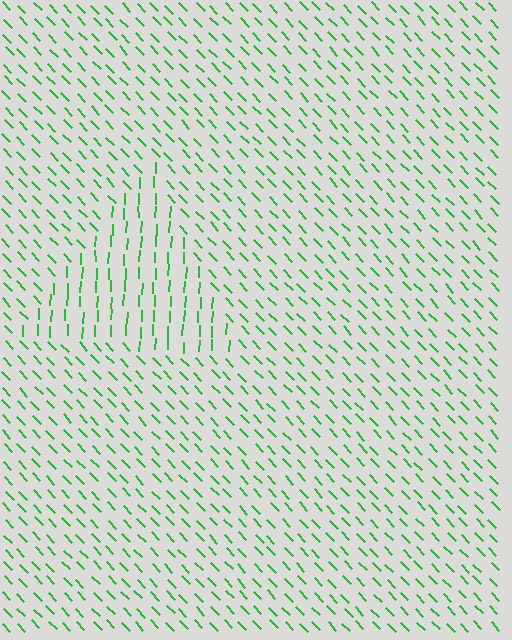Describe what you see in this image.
The image is filled with small green line segments. A triangle region in the image has lines oriented differently from the surrounding lines, creating a visible texture boundary.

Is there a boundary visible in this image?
Yes, there is a texture boundary formed by a change in line orientation.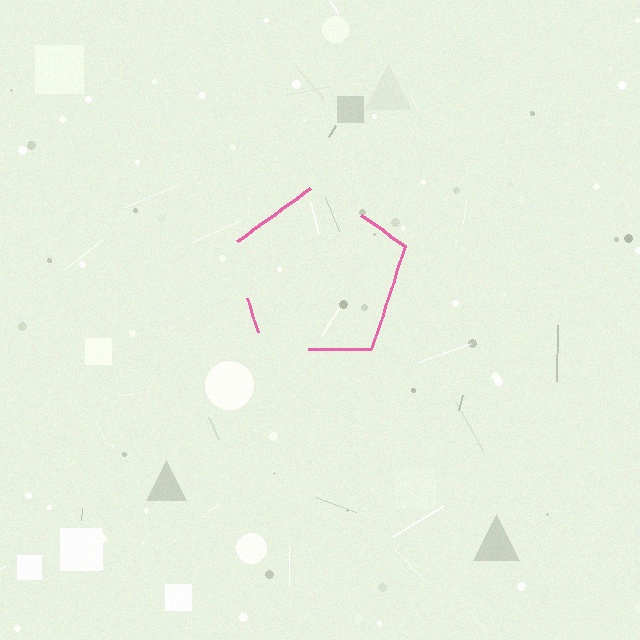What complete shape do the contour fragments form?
The contour fragments form a pentagon.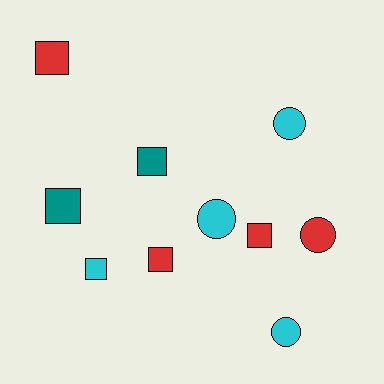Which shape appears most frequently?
Square, with 6 objects.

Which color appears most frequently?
Red, with 4 objects.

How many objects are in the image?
There are 10 objects.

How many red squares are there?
There are 3 red squares.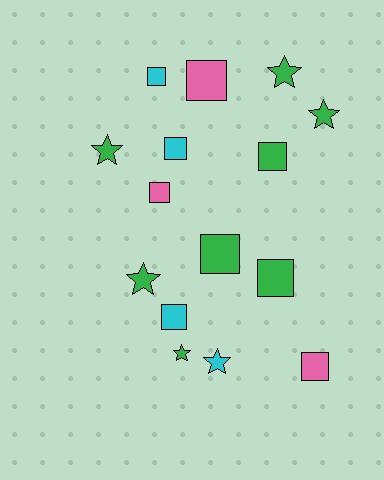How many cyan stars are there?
There is 1 cyan star.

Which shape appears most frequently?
Square, with 9 objects.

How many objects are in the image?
There are 15 objects.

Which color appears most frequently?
Green, with 8 objects.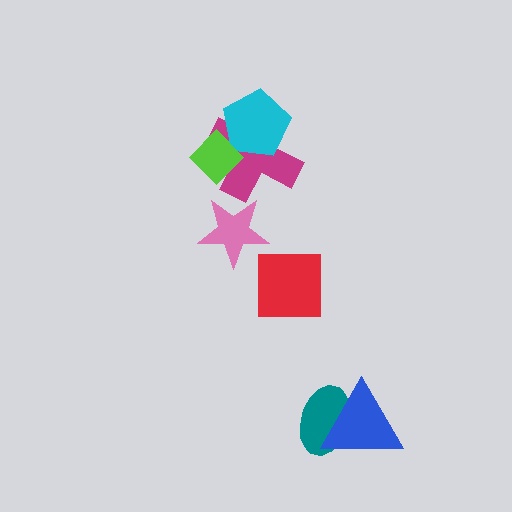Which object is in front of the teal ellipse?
The blue triangle is in front of the teal ellipse.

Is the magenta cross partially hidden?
Yes, it is partially covered by another shape.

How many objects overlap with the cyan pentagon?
2 objects overlap with the cyan pentagon.